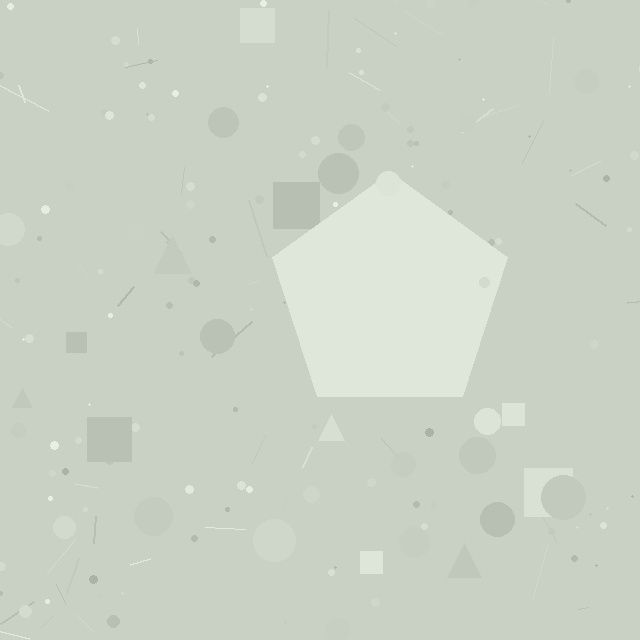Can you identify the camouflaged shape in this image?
The camouflaged shape is a pentagon.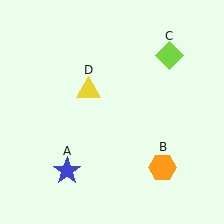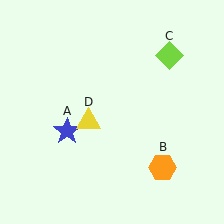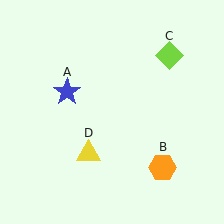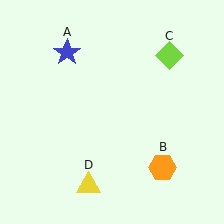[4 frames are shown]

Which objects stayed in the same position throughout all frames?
Orange hexagon (object B) and lime diamond (object C) remained stationary.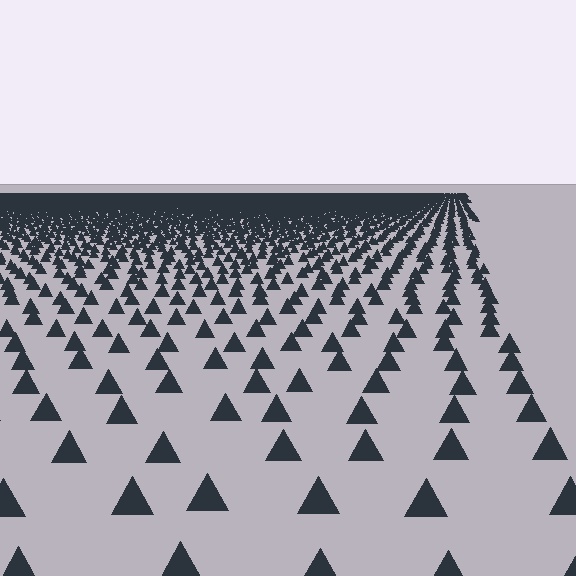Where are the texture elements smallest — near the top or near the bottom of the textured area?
Near the top.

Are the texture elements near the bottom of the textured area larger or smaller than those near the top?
Larger. Near the bottom, elements are closer to the viewer and appear at a bigger on-screen size.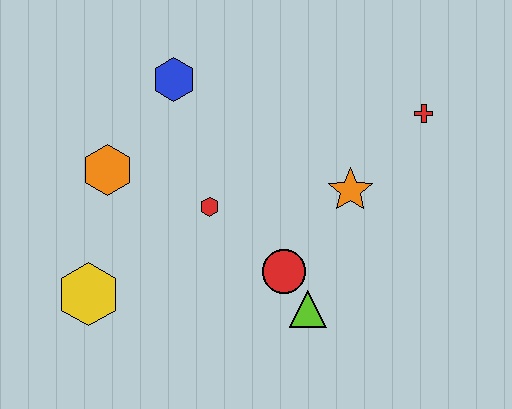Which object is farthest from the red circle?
The blue hexagon is farthest from the red circle.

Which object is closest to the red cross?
The orange star is closest to the red cross.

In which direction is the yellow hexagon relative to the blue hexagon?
The yellow hexagon is below the blue hexagon.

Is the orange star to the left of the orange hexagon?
No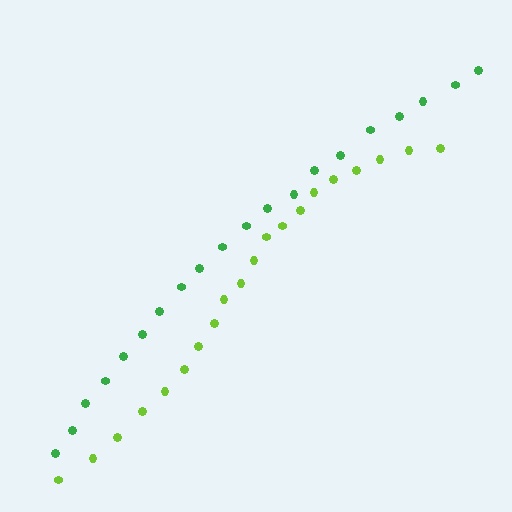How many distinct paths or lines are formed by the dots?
There are 2 distinct paths.